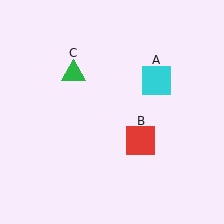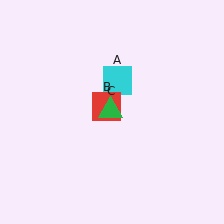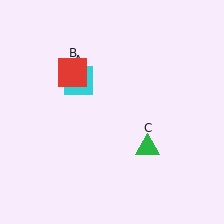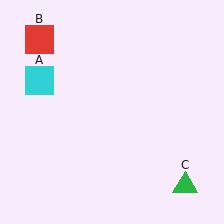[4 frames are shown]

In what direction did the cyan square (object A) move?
The cyan square (object A) moved left.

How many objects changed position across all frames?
3 objects changed position: cyan square (object A), red square (object B), green triangle (object C).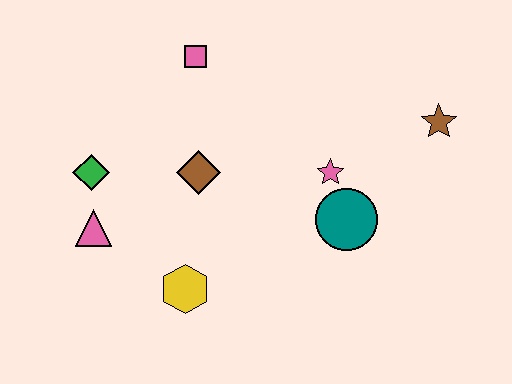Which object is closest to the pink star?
The teal circle is closest to the pink star.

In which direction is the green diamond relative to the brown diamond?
The green diamond is to the left of the brown diamond.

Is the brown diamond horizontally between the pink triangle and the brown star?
Yes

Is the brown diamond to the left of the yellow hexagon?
No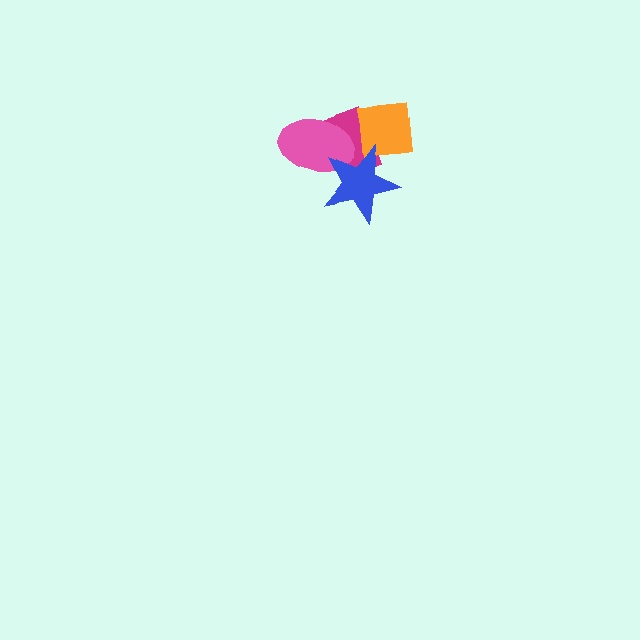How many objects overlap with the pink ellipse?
2 objects overlap with the pink ellipse.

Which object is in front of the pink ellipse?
The blue star is in front of the pink ellipse.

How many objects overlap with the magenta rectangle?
3 objects overlap with the magenta rectangle.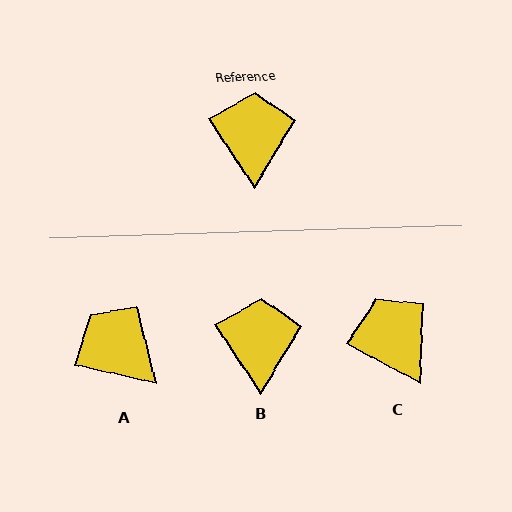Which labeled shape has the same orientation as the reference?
B.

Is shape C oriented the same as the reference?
No, it is off by about 29 degrees.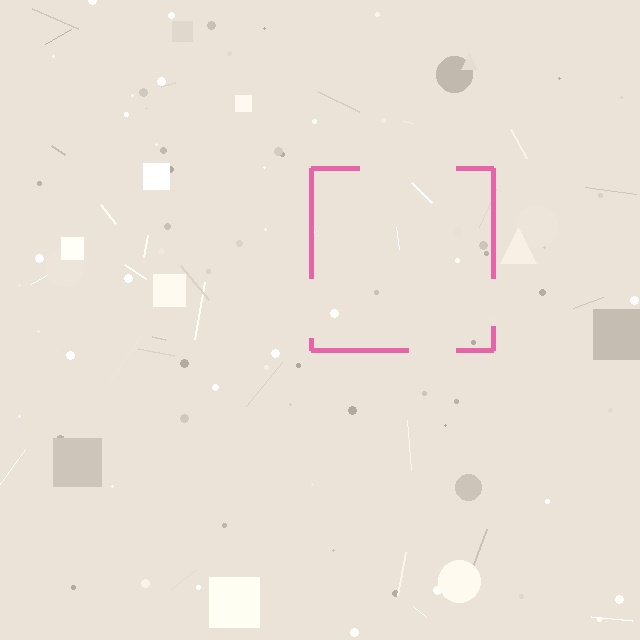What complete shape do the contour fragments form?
The contour fragments form a square.